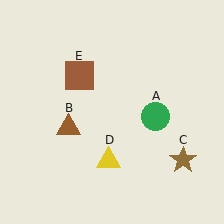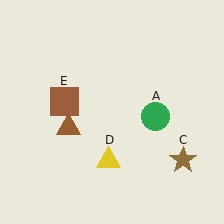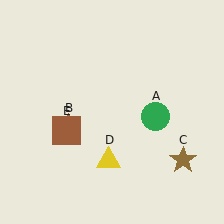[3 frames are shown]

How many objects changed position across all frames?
1 object changed position: brown square (object E).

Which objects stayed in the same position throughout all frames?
Green circle (object A) and brown triangle (object B) and brown star (object C) and yellow triangle (object D) remained stationary.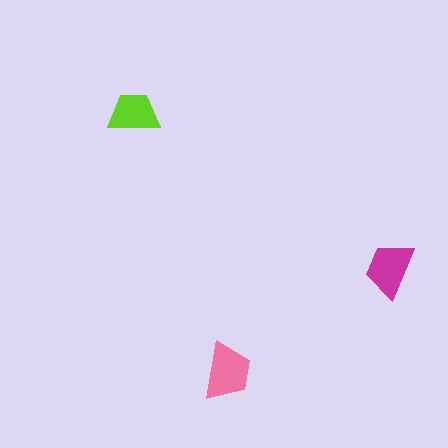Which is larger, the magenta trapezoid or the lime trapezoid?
The magenta one.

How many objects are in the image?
There are 3 objects in the image.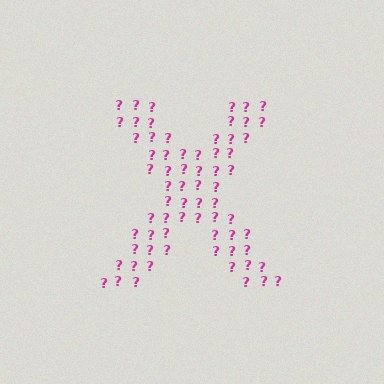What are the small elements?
The small elements are question marks.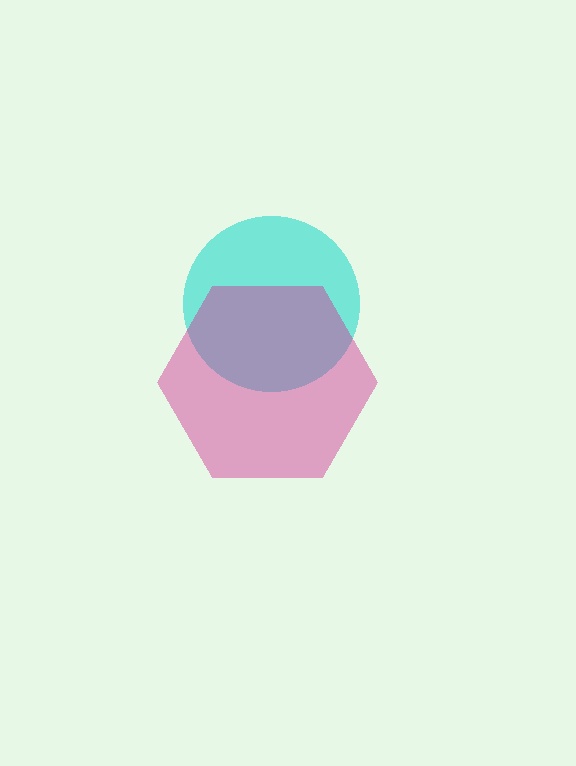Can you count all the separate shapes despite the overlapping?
Yes, there are 2 separate shapes.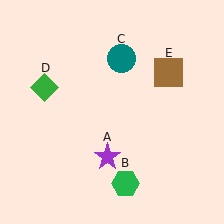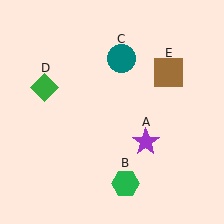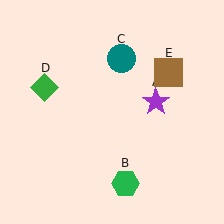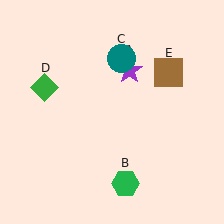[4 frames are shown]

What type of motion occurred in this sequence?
The purple star (object A) rotated counterclockwise around the center of the scene.